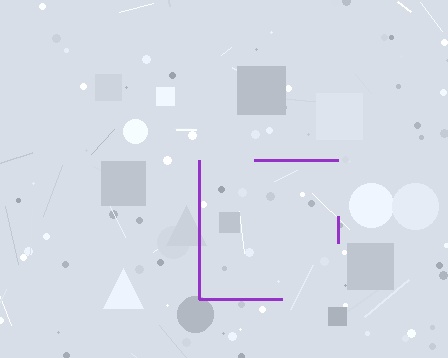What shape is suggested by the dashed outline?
The dashed outline suggests a square.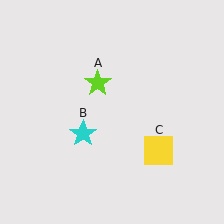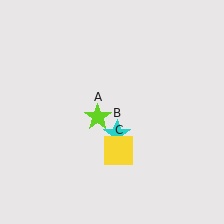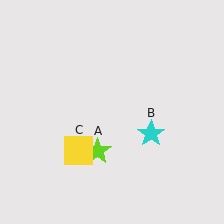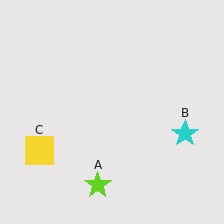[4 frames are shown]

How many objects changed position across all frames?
3 objects changed position: lime star (object A), cyan star (object B), yellow square (object C).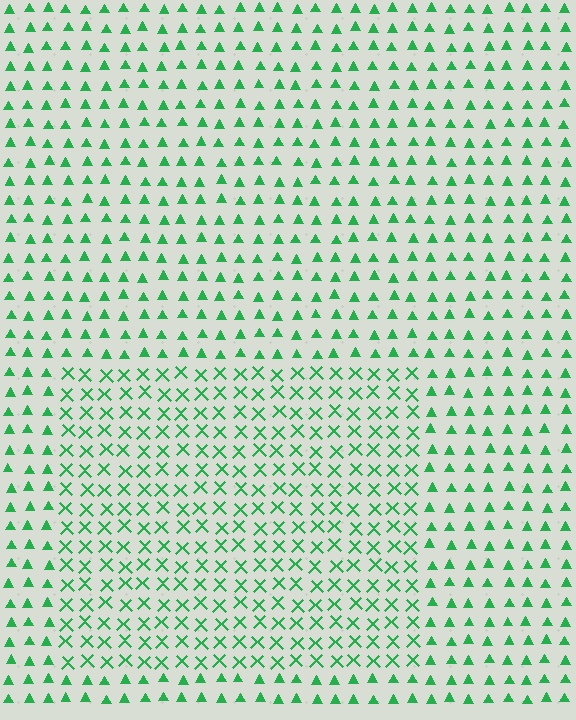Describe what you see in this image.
The image is filled with small green elements arranged in a uniform grid. A rectangle-shaped region contains X marks, while the surrounding area contains triangles. The boundary is defined purely by the change in element shape.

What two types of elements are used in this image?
The image uses X marks inside the rectangle region and triangles outside it.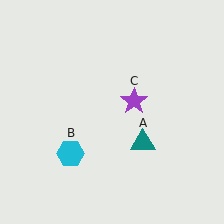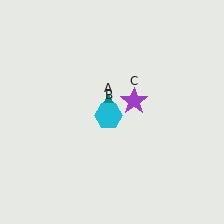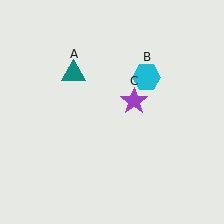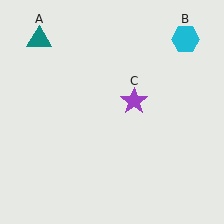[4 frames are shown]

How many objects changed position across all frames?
2 objects changed position: teal triangle (object A), cyan hexagon (object B).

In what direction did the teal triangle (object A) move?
The teal triangle (object A) moved up and to the left.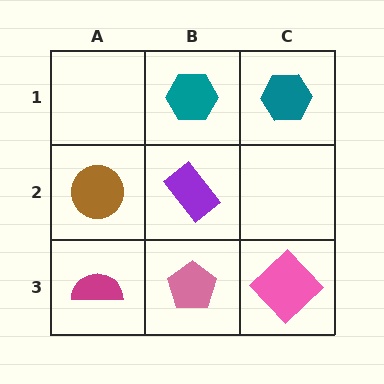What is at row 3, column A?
A magenta semicircle.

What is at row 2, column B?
A purple rectangle.